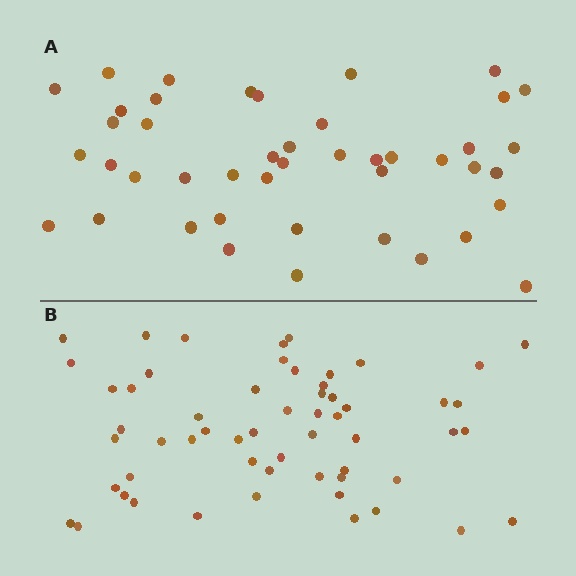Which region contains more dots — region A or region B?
Region B (the bottom region) has more dots.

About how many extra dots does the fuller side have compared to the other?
Region B has approximately 15 more dots than region A.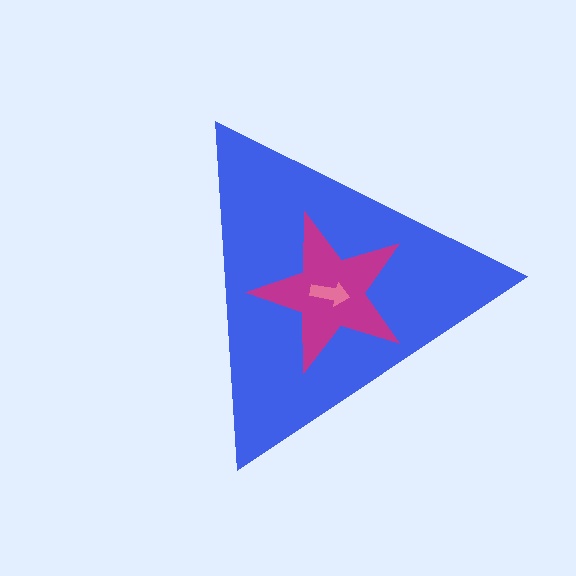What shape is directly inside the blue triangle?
The magenta star.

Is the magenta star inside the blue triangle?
Yes.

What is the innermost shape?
The pink arrow.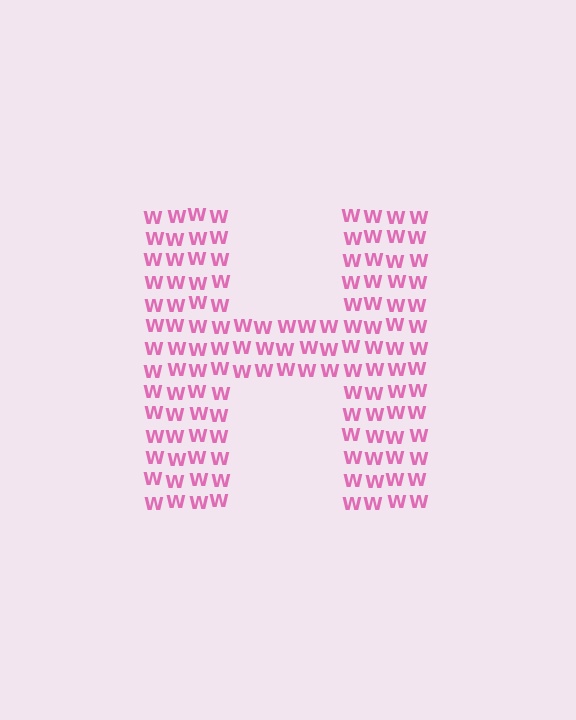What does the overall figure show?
The overall figure shows the letter H.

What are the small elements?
The small elements are letter W's.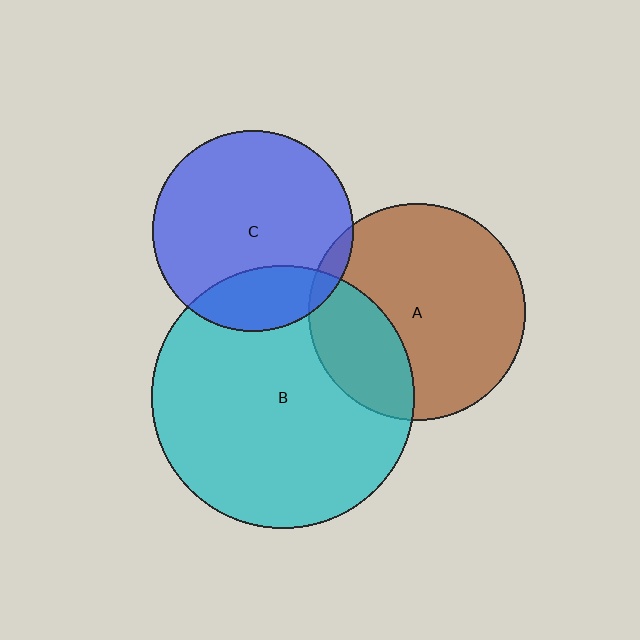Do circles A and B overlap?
Yes.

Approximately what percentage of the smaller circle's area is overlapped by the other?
Approximately 25%.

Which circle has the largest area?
Circle B (cyan).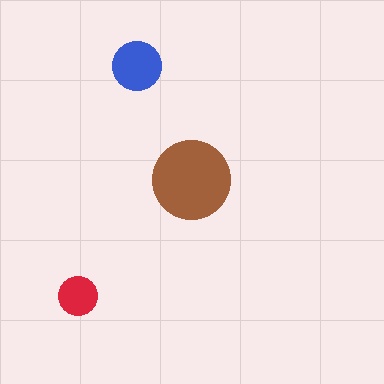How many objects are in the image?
There are 3 objects in the image.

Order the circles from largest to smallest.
the brown one, the blue one, the red one.